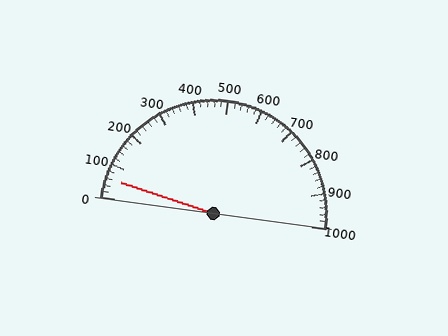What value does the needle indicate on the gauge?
The needle indicates approximately 60.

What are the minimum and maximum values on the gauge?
The gauge ranges from 0 to 1000.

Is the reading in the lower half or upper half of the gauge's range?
The reading is in the lower half of the range (0 to 1000).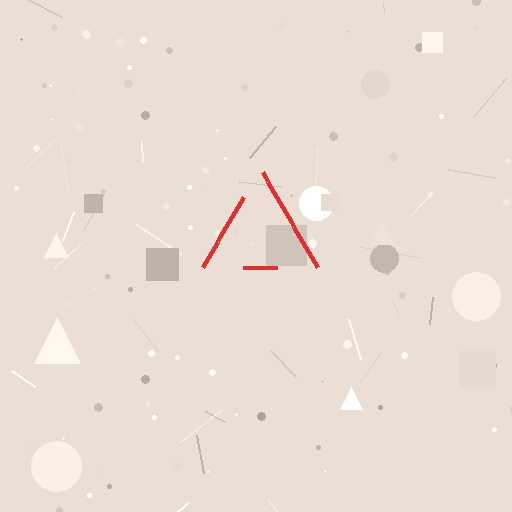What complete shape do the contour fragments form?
The contour fragments form a triangle.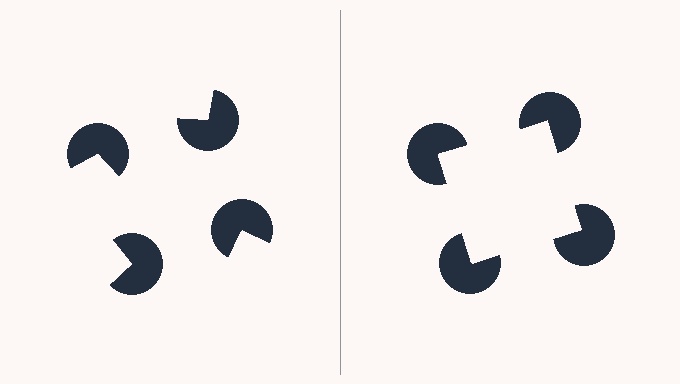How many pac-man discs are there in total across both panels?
8 — 4 on each side.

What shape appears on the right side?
An illusory square.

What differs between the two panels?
The pac-man discs are positioned identically on both sides; only the wedge orientations differ. On the right they align to a square; on the left they are misaligned.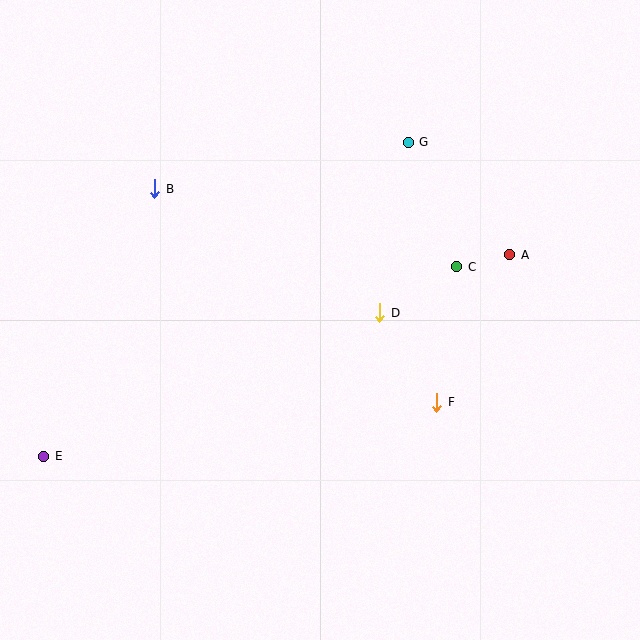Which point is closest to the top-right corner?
Point G is closest to the top-right corner.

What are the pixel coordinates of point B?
Point B is at (155, 189).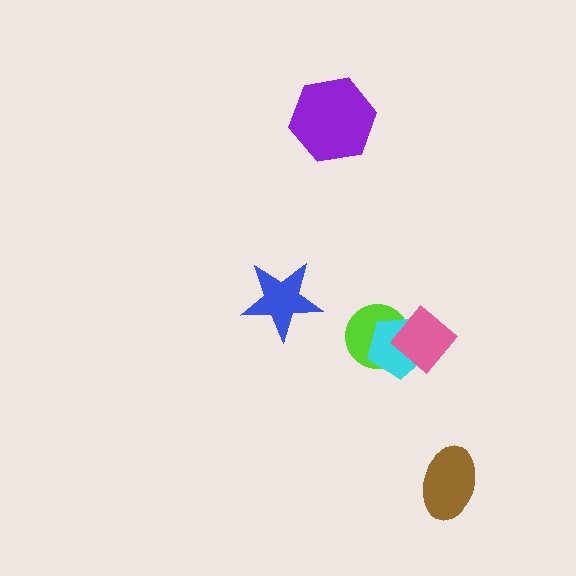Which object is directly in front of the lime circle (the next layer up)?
The cyan pentagon is directly in front of the lime circle.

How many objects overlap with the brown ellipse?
0 objects overlap with the brown ellipse.